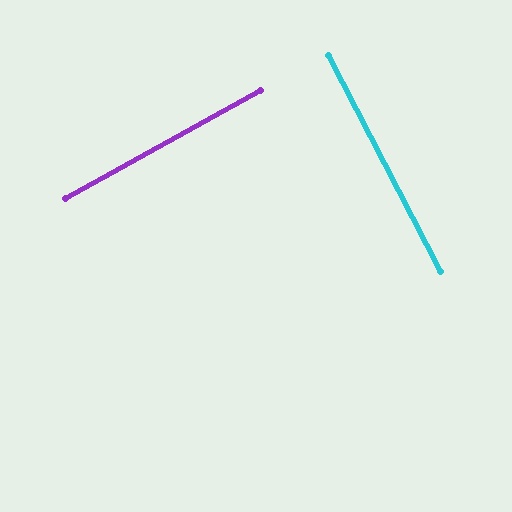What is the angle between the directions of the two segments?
Approximately 88 degrees.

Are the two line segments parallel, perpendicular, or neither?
Perpendicular — they meet at approximately 88°.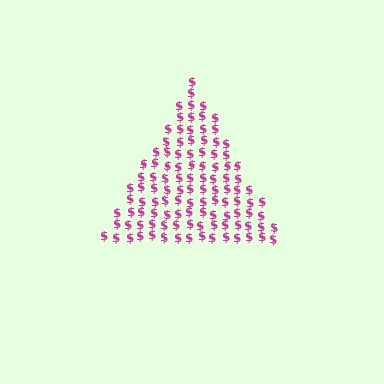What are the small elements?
The small elements are dollar signs.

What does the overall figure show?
The overall figure shows a triangle.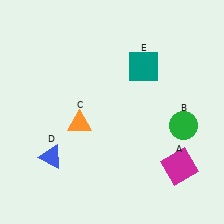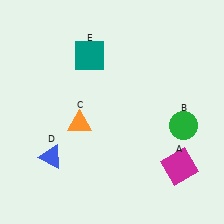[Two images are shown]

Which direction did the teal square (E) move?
The teal square (E) moved left.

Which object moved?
The teal square (E) moved left.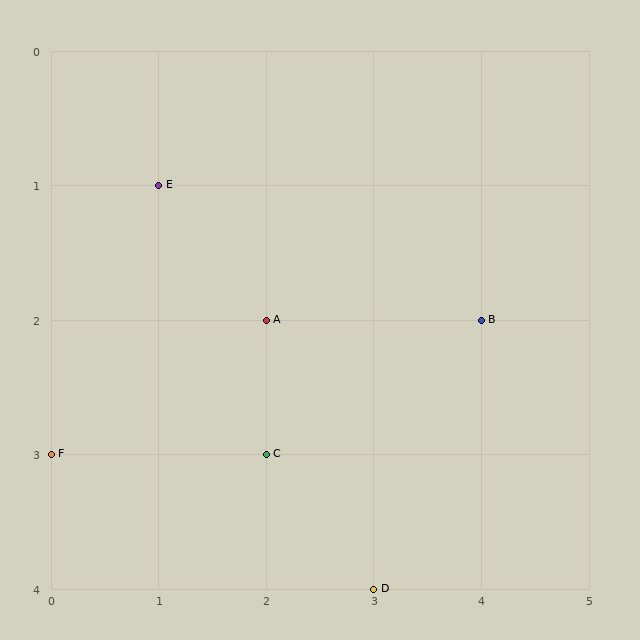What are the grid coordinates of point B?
Point B is at grid coordinates (4, 2).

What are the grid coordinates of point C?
Point C is at grid coordinates (2, 3).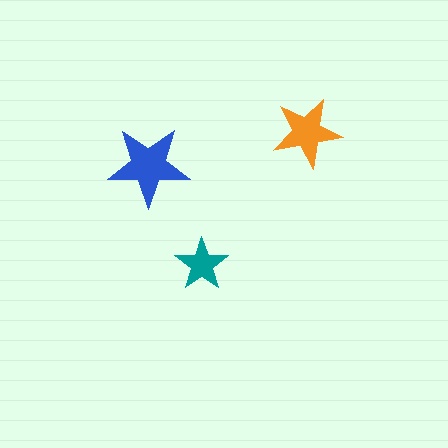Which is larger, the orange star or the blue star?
The blue one.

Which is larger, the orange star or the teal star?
The orange one.